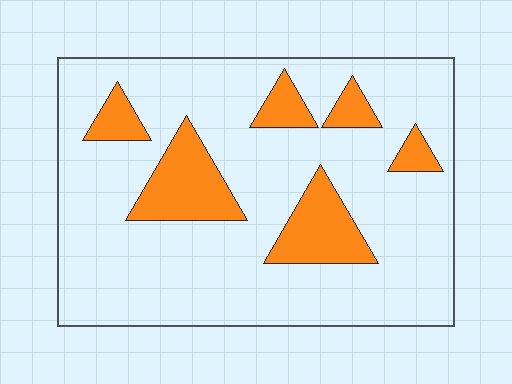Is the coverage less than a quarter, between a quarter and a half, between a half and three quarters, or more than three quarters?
Less than a quarter.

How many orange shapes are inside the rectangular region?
6.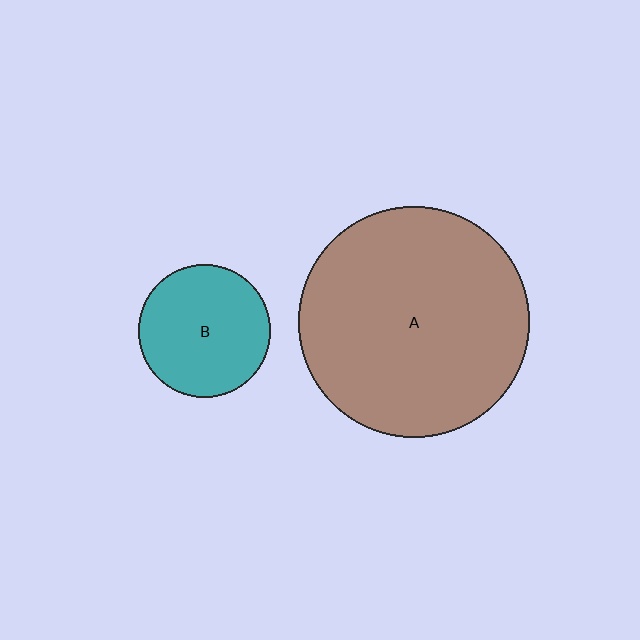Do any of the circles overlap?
No, none of the circles overlap.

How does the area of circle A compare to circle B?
Approximately 3.0 times.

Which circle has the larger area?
Circle A (brown).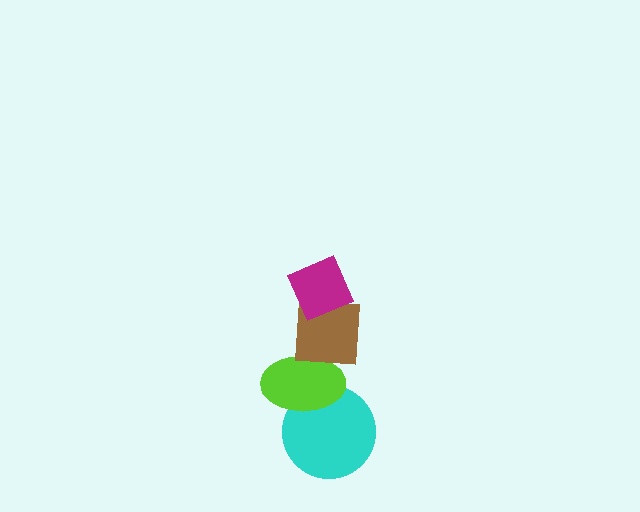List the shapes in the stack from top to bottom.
From top to bottom: the magenta diamond, the brown square, the lime ellipse, the cyan circle.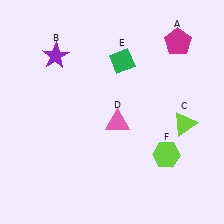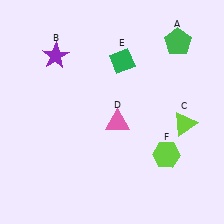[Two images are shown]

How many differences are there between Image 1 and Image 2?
There is 1 difference between the two images.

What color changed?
The pentagon (A) changed from magenta in Image 1 to green in Image 2.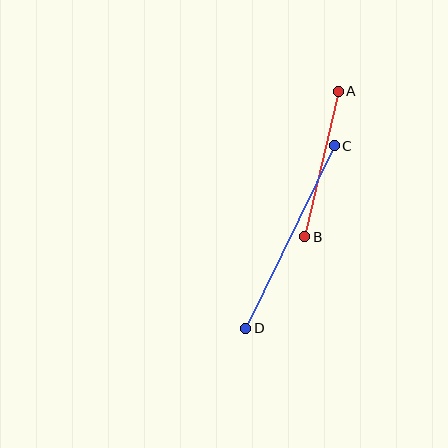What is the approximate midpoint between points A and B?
The midpoint is at approximately (321, 164) pixels.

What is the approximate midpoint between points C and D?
The midpoint is at approximately (290, 237) pixels.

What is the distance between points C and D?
The distance is approximately 203 pixels.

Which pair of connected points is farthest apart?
Points C and D are farthest apart.